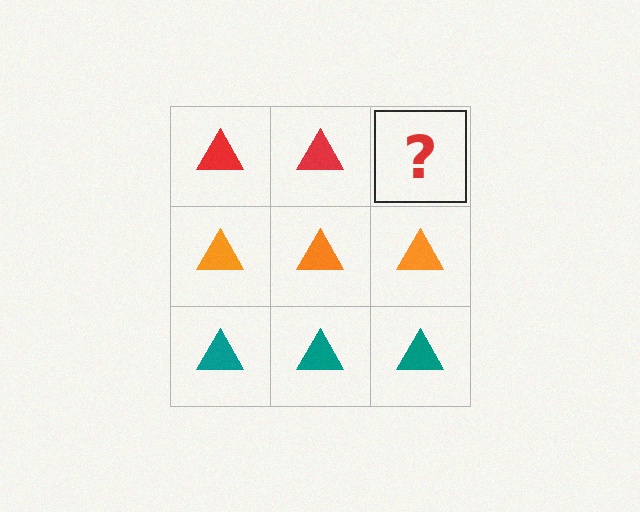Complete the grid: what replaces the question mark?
The question mark should be replaced with a red triangle.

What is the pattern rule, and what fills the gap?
The rule is that each row has a consistent color. The gap should be filled with a red triangle.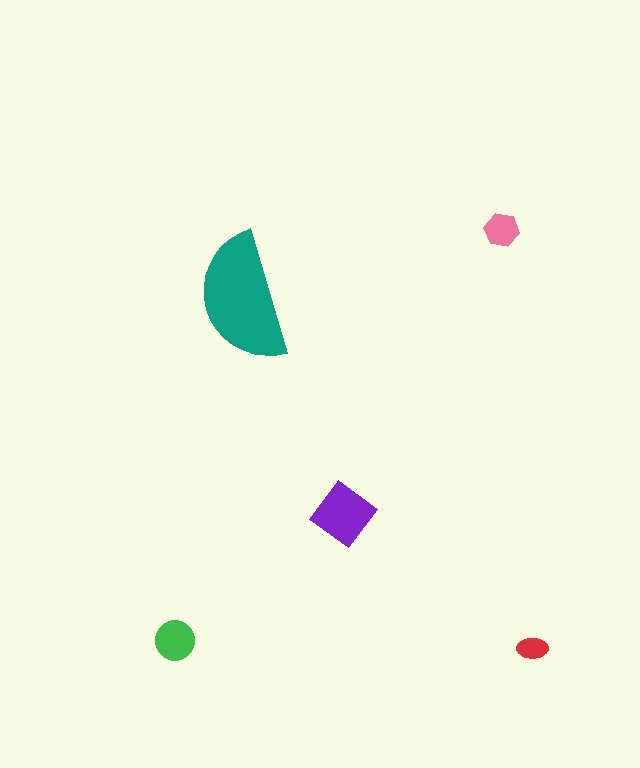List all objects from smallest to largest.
The red ellipse, the pink hexagon, the green circle, the purple diamond, the teal semicircle.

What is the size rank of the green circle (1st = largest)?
3rd.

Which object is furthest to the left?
The green circle is leftmost.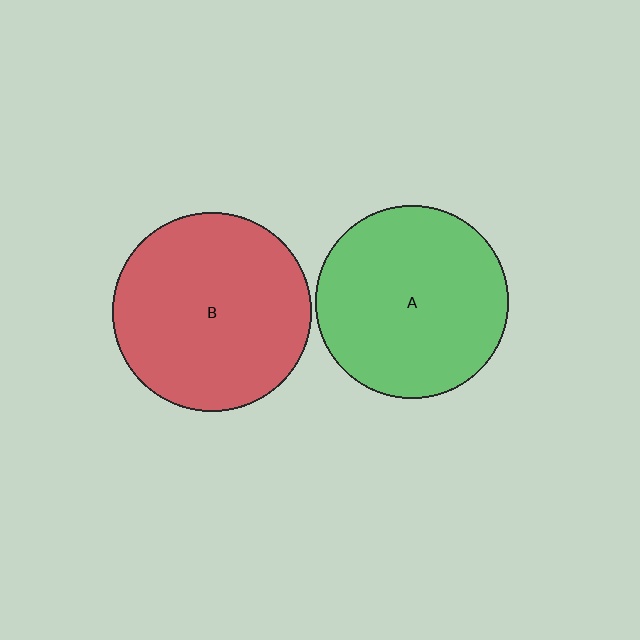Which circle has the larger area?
Circle B (red).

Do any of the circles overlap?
No, none of the circles overlap.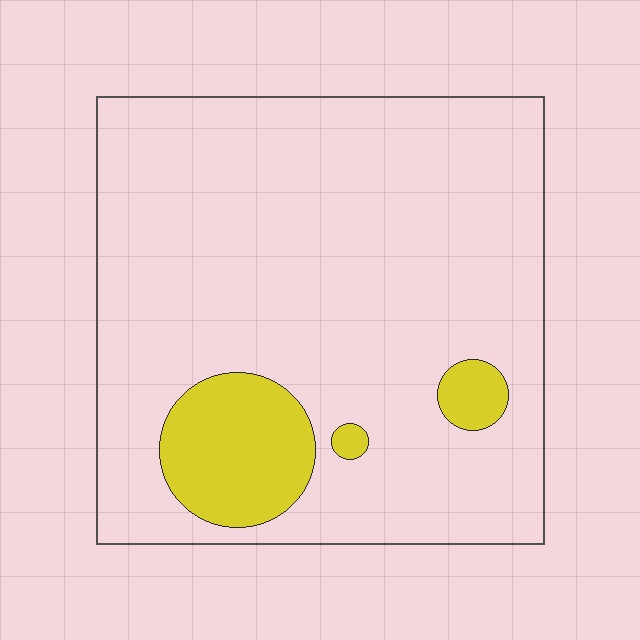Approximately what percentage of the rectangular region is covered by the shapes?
Approximately 10%.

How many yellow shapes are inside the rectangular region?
3.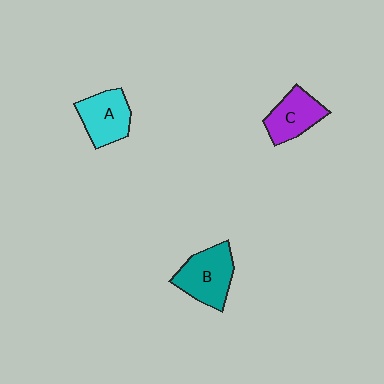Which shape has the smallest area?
Shape C (purple).